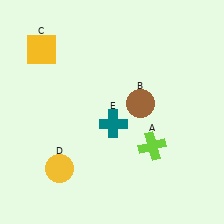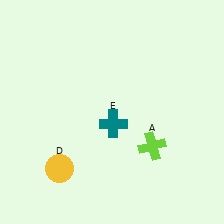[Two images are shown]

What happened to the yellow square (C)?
The yellow square (C) was removed in Image 2. It was in the top-left area of Image 1.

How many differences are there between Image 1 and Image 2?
There are 2 differences between the two images.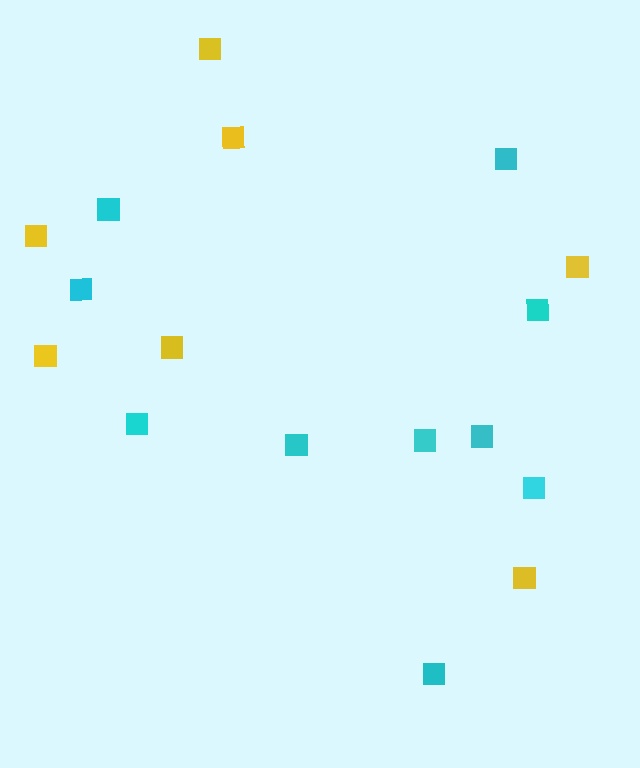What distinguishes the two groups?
There are 2 groups: one group of cyan squares (10) and one group of yellow squares (7).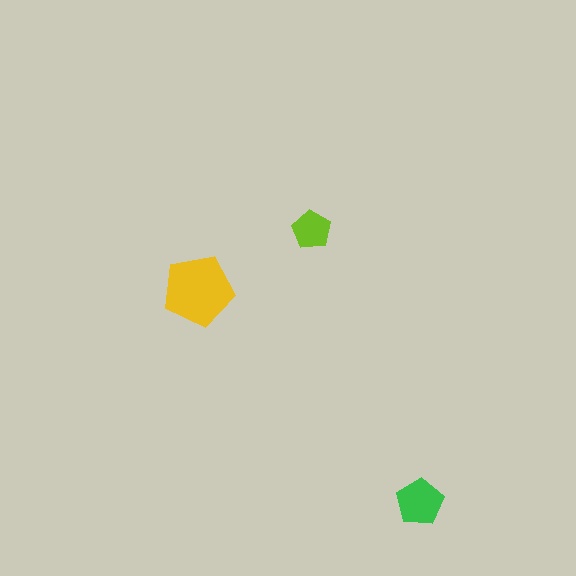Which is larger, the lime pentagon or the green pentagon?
The green one.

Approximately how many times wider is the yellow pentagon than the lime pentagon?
About 2 times wider.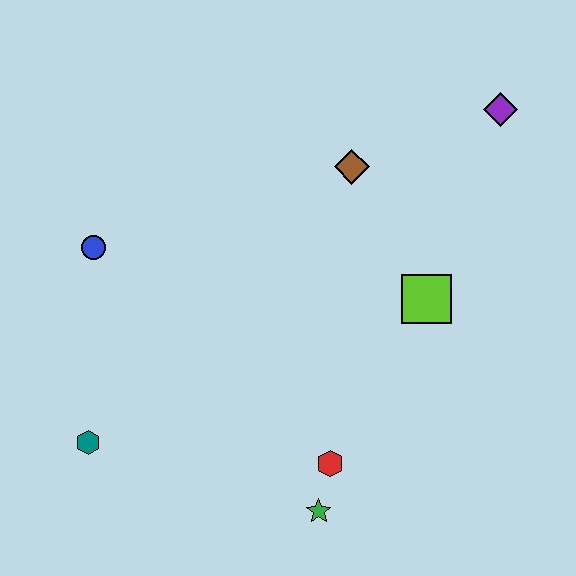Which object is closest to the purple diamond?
The brown diamond is closest to the purple diamond.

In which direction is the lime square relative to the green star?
The lime square is above the green star.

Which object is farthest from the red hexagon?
The purple diamond is farthest from the red hexagon.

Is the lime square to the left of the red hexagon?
No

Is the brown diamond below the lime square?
No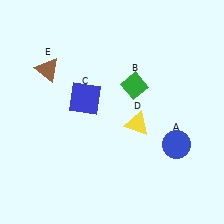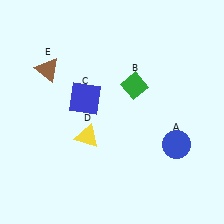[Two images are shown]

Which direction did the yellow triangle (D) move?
The yellow triangle (D) moved left.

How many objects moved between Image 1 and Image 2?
1 object moved between the two images.